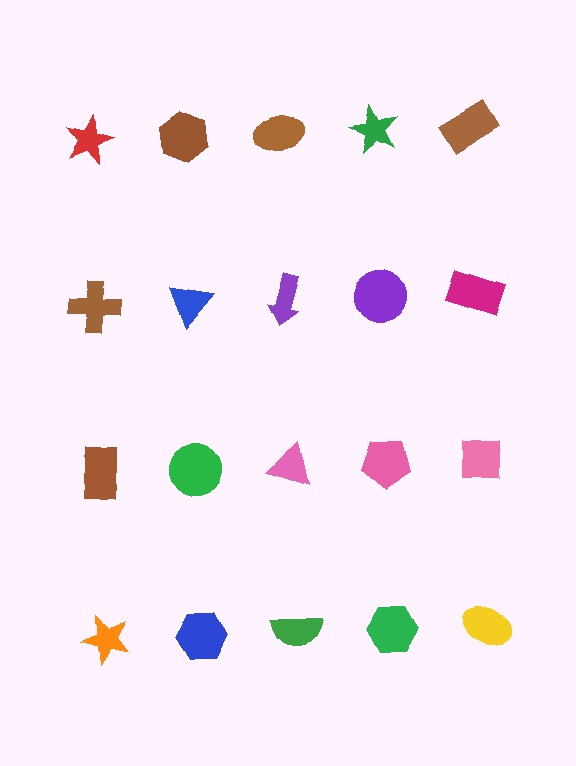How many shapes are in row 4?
5 shapes.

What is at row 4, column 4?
A green hexagon.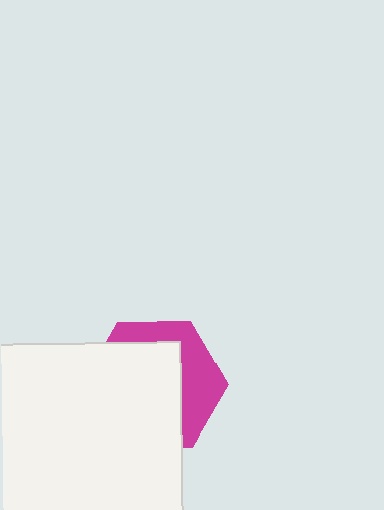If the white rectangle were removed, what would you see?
You would see the complete magenta hexagon.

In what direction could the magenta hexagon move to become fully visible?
The magenta hexagon could move toward the upper-right. That would shift it out from behind the white rectangle entirely.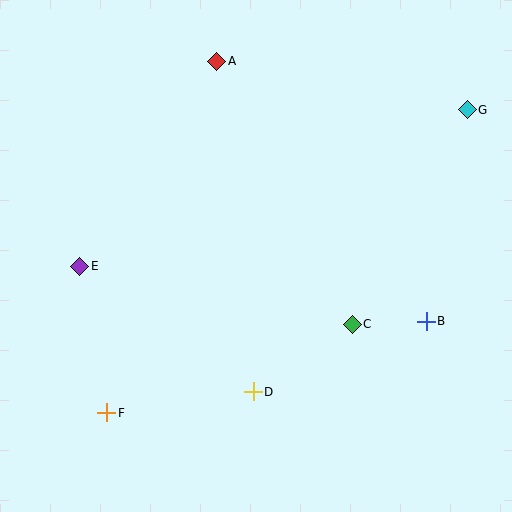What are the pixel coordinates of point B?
Point B is at (426, 321).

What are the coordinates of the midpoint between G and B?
The midpoint between G and B is at (447, 215).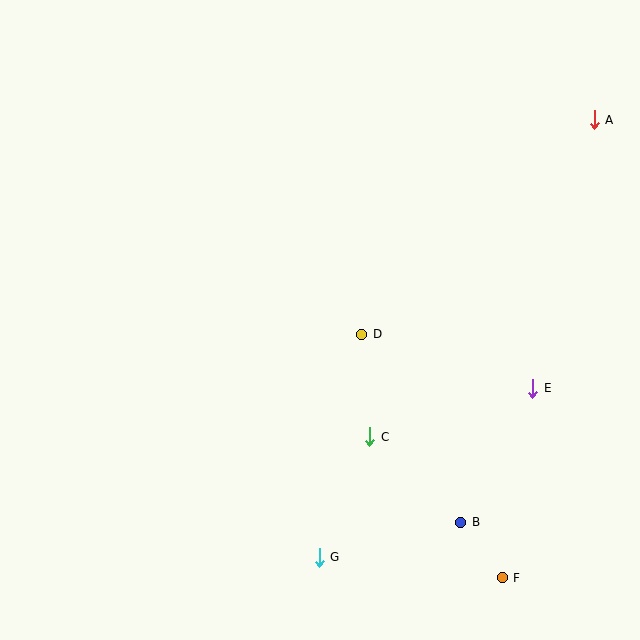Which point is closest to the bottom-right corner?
Point F is closest to the bottom-right corner.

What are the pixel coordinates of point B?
Point B is at (461, 522).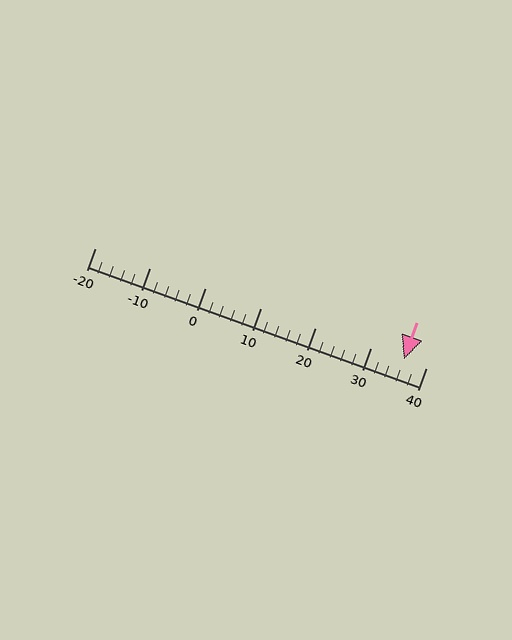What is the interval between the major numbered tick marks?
The major tick marks are spaced 10 units apart.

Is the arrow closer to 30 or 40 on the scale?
The arrow is closer to 40.